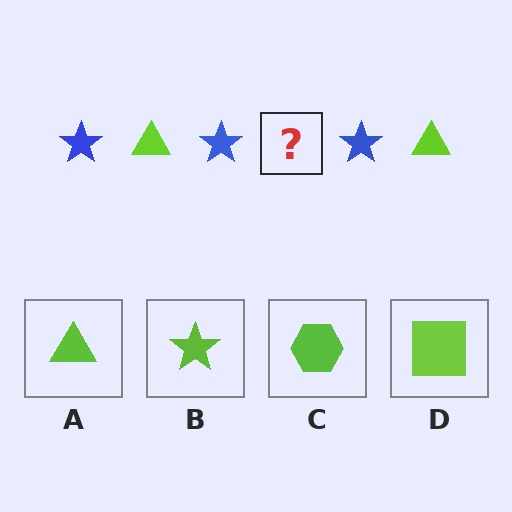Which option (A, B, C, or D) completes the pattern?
A.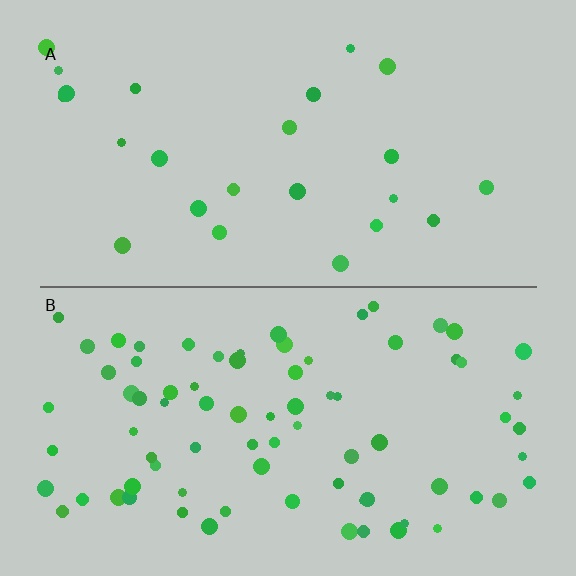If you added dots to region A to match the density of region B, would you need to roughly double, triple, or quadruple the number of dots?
Approximately triple.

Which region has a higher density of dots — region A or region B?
B (the bottom).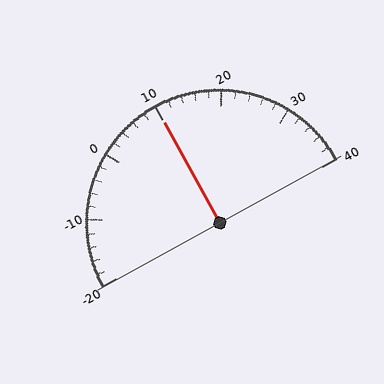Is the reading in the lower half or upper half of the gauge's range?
The reading is in the upper half of the range (-20 to 40).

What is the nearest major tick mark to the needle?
The nearest major tick mark is 10.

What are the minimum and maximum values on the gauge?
The gauge ranges from -20 to 40.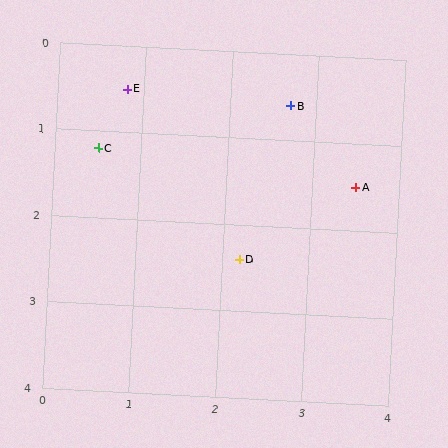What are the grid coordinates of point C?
Point C is at approximately (0.5, 1.2).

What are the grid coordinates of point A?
Point A is at approximately (3.5, 1.5).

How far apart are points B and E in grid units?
Points B and E are about 1.9 grid units apart.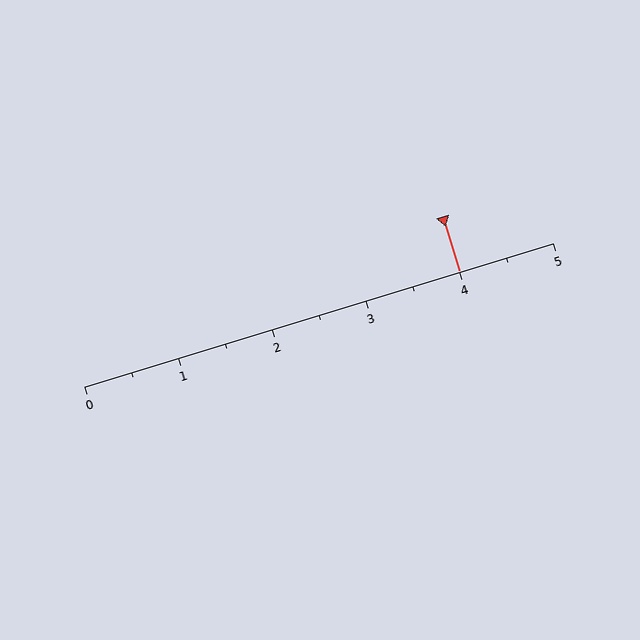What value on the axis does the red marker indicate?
The marker indicates approximately 4.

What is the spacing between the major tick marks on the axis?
The major ticks are spaced 1 apart.